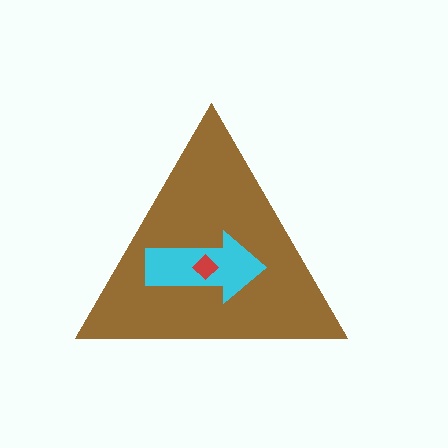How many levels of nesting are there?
3.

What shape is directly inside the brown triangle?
The cyan arrow.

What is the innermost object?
The red diamond.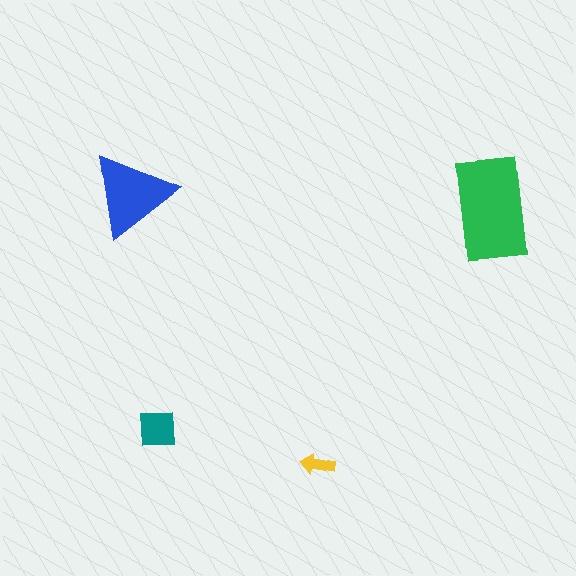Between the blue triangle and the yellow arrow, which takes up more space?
The blue triangle.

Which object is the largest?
The green rectangle.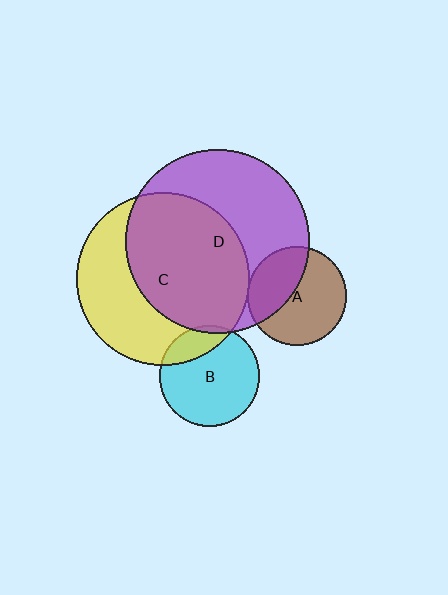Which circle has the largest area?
Circle D (purple).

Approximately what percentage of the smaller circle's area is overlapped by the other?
Approximately 20%.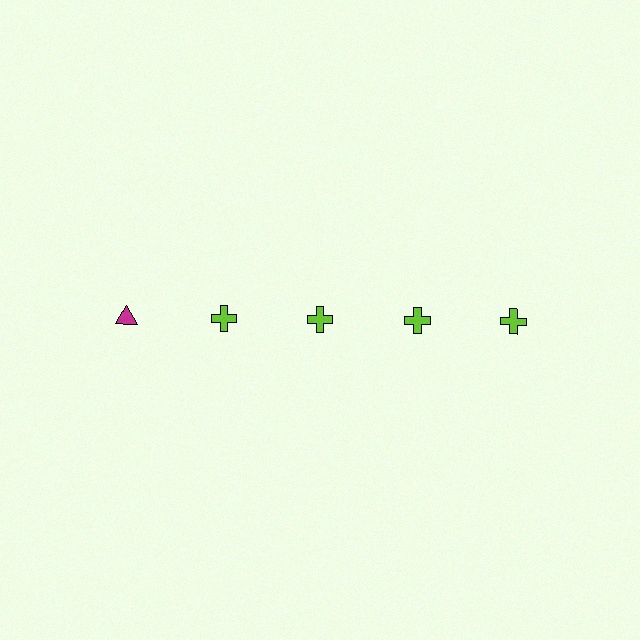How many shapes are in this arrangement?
There are 5 shapes arranged in a grid pattern.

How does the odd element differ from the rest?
It differs in both color (magenta instead of lime) and shape (triangle instead of cross).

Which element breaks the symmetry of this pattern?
The magenta triangle in the top row, leftmost column breaks the symmetry. All other shapes are lime crosses.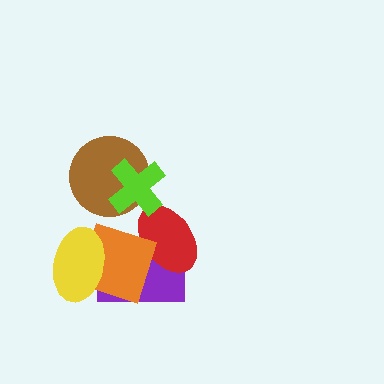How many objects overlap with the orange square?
3 objects overlap with the orange square.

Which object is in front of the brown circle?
The lime cross is in front of the brown circle.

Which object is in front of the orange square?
The yellow ellipse is in front of the orange square.